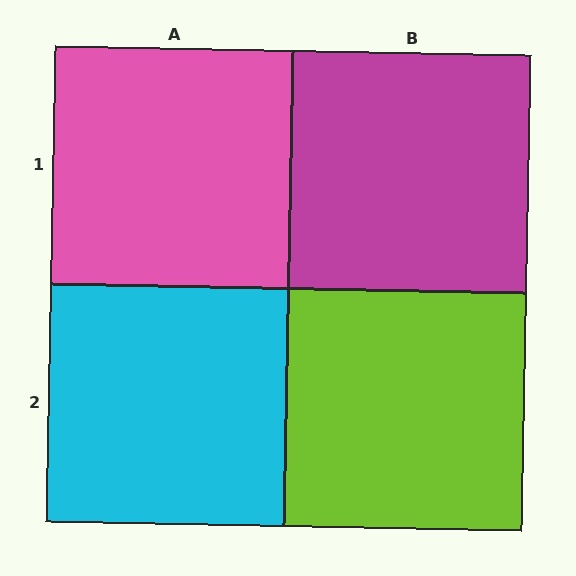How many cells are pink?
1 cell is pink.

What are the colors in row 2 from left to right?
Cyan, lime.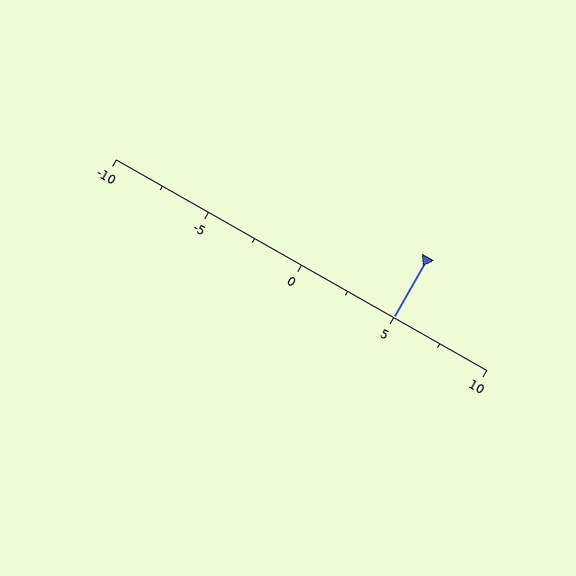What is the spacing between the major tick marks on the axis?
The major ticks are spaced 5 apart.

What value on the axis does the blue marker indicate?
The marker indicates approximately 5.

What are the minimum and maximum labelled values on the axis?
The axis runs from -10 to 10.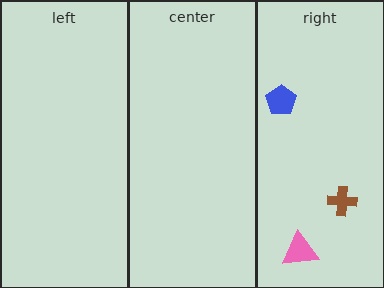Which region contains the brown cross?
The right region.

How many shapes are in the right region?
3.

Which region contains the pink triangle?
The right region.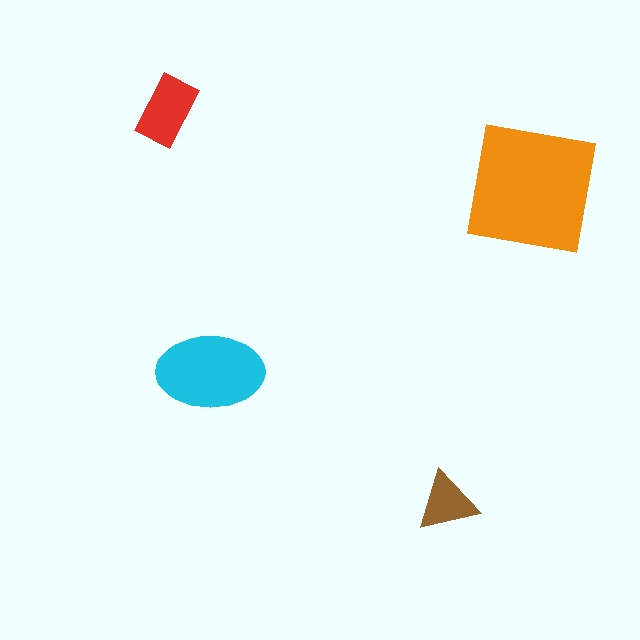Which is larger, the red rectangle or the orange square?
The orange square.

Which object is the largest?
The orange square.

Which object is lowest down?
The brown triangle is bottommost.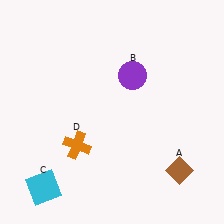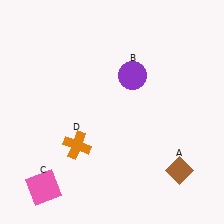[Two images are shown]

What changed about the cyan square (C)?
In Image 1, C is cyan. In Image 2, it changed to pink.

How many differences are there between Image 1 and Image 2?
There is 1 difference between the two images.